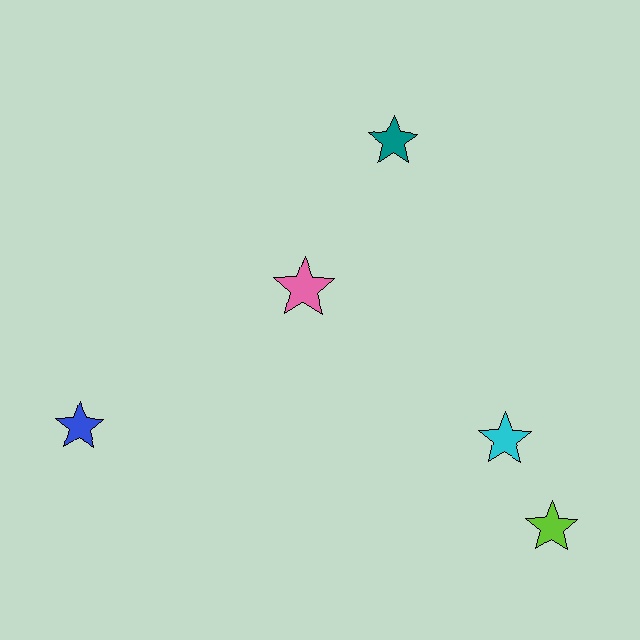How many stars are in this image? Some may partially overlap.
There are 5 stars.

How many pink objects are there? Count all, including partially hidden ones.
There is 1 pink object.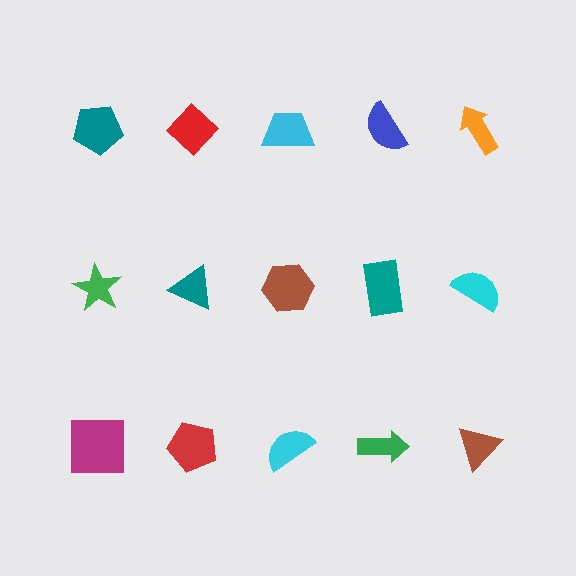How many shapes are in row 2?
5 shapes.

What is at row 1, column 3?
A cyan trapezoid.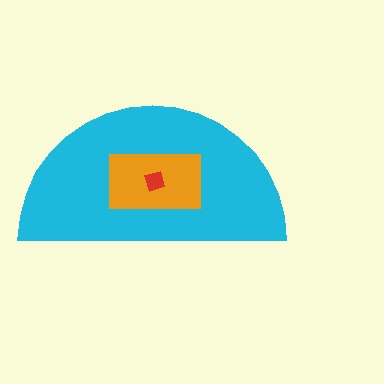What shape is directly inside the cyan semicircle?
The orange rectangle.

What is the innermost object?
The red diamond.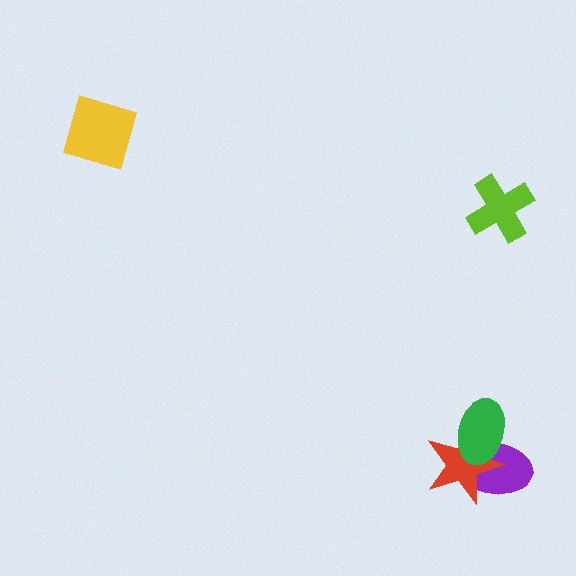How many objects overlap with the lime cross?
0 objects overlap with the lime cross.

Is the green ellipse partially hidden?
No, no other shape covers it.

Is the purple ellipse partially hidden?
Yes, it is partially covered by another shape.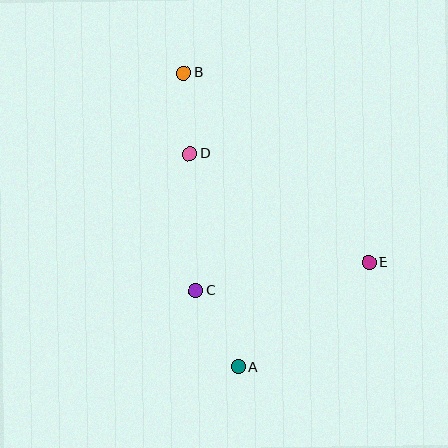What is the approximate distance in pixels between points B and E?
The distance between B and E is approximately 265 pixels.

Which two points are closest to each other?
Points B and D are closest to each other.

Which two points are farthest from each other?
Points A and B are farthest from each other.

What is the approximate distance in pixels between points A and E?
The distance between A and E is approximately 167 pixels.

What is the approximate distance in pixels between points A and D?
The distance between A and D is approximately 218 pixels.